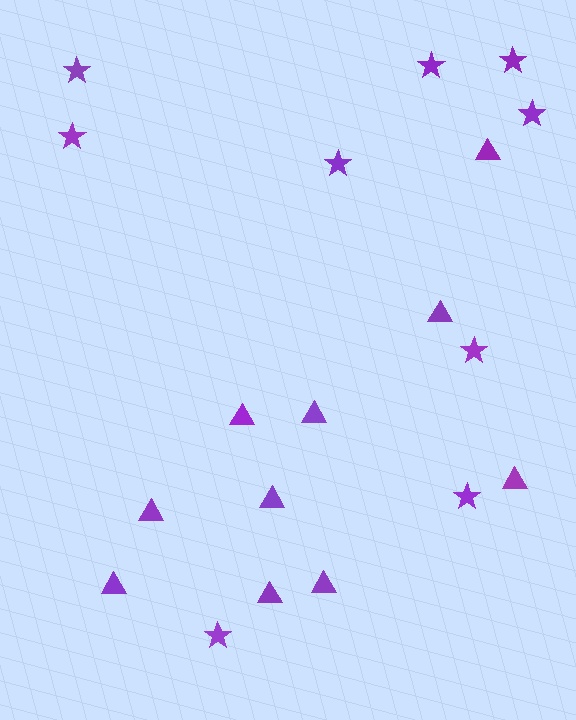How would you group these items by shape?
There are 2 groups: one group of triangles (10) and one group of stars (9).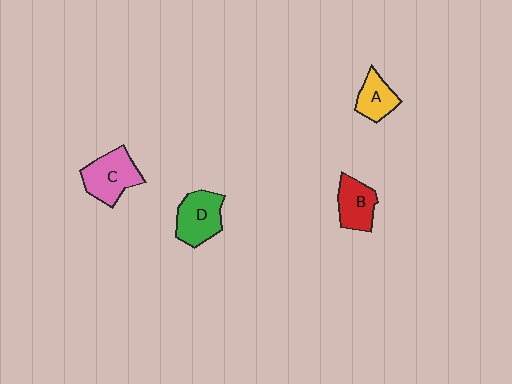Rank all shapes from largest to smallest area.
From largest to smallest: C (pink), D (green), B (red), A (yellow).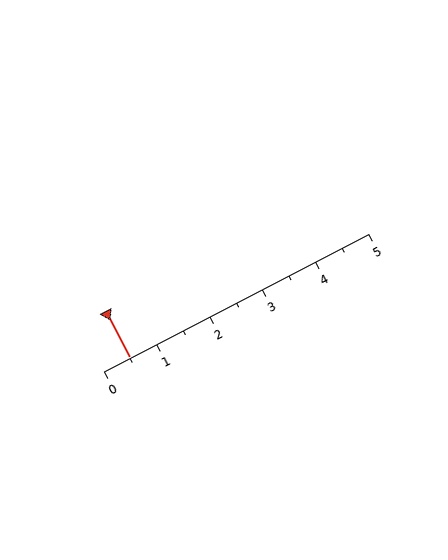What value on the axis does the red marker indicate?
The marker indicates approximately 0.5.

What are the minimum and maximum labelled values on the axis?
The axis runs from 0 to 5.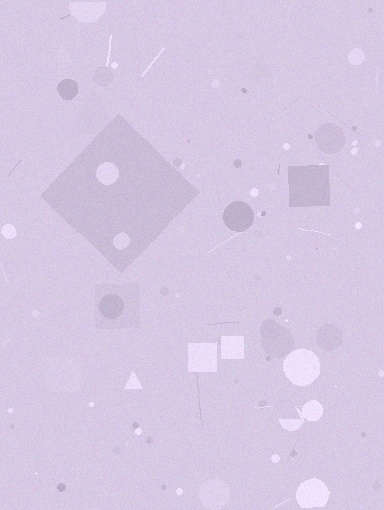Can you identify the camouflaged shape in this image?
The camouflaged shape is a diamond.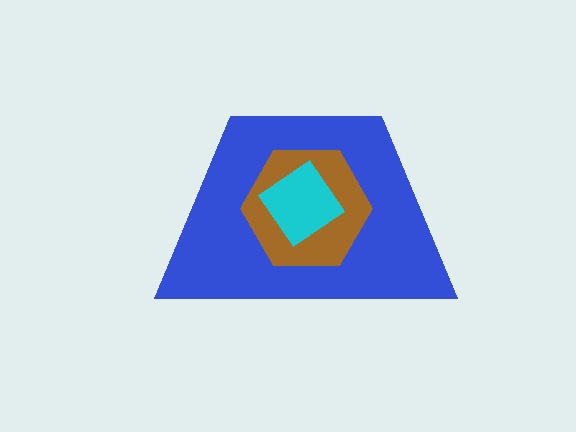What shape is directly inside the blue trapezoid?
The brown hexagon.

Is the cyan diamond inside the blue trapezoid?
Yes.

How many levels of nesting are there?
3.